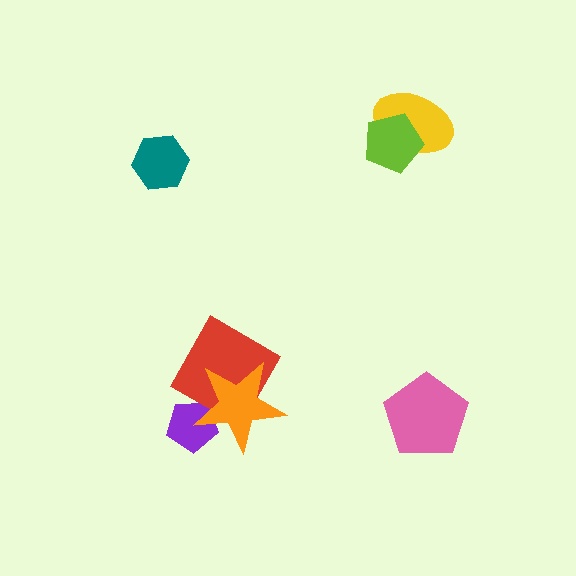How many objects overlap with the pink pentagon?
0 objects overlap with the pink pentagon.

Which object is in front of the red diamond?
The orange star is in front of the red diamond.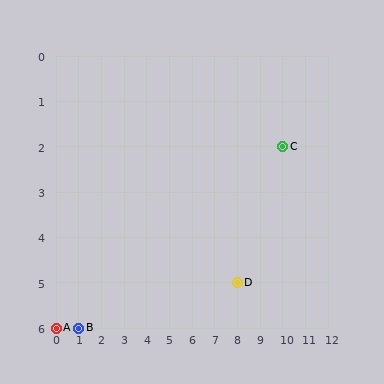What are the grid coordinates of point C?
Point C is at grid coordinates (10, 2).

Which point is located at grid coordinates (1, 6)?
Point B is at (1, 6).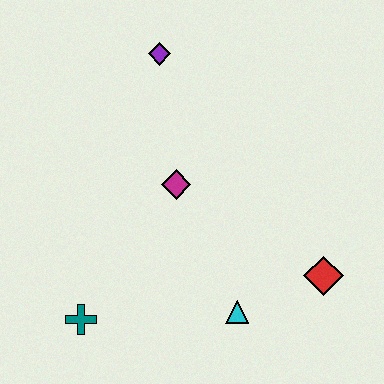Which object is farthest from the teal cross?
The purple diamond is farthest from the teal cross.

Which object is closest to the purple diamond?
The magenta diamond is closest to the purple diamond.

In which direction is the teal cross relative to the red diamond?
The teal cross is to the left of the red diamond.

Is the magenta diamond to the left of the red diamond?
Yes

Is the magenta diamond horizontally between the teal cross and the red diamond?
Yes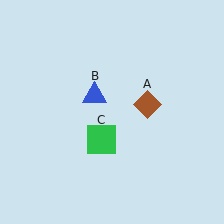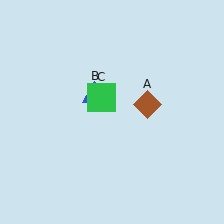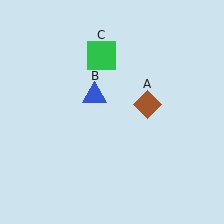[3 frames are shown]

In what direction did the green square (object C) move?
The green square (object C) moved up.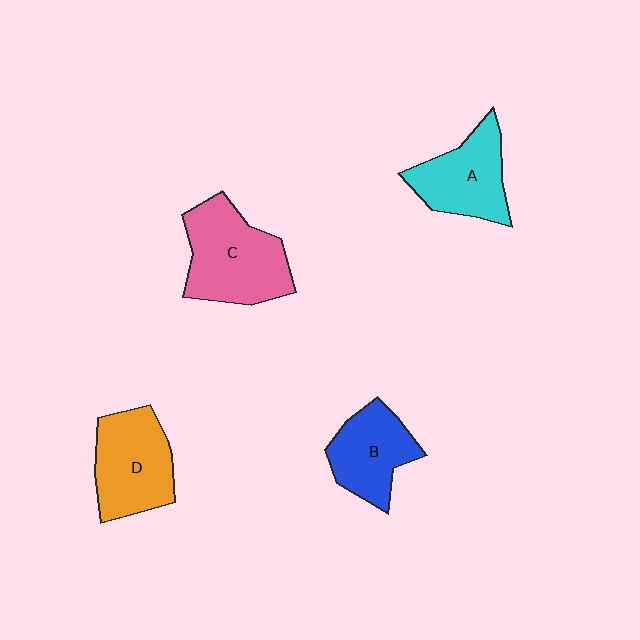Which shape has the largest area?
Shape C (pink).